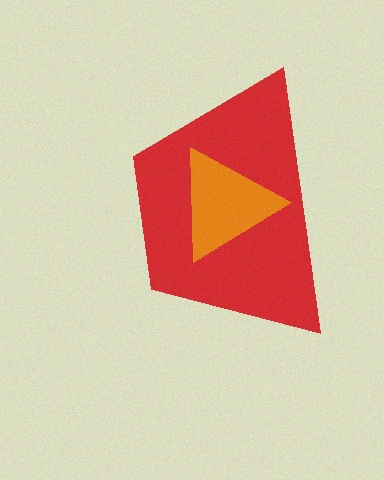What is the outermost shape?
The red trapezoid.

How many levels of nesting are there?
2.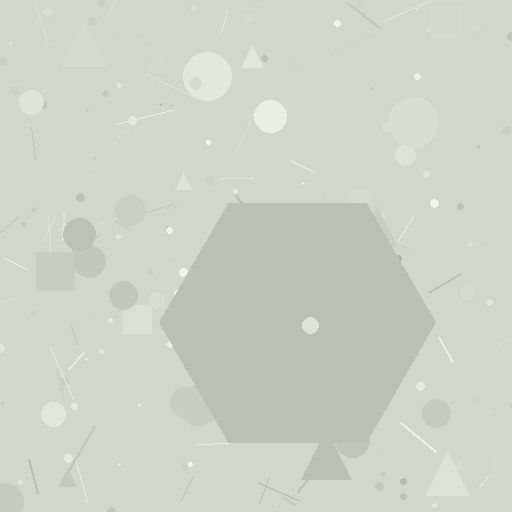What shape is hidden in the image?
A hexagon is hidden in the image.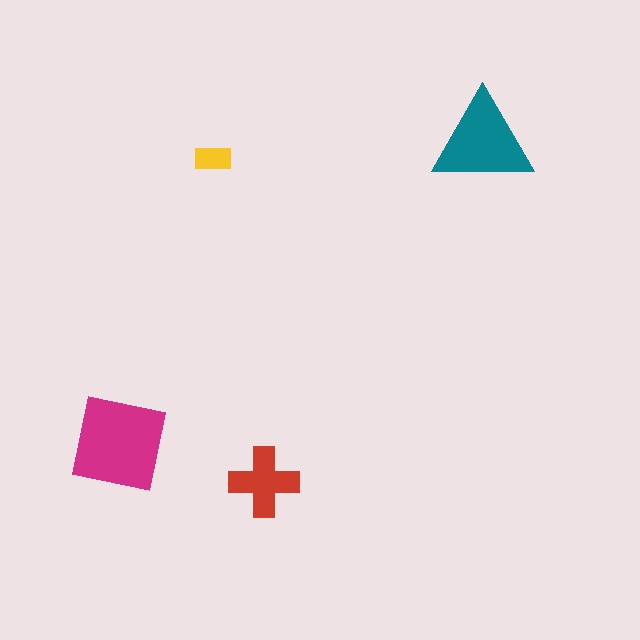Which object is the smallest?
The yellow rectangle.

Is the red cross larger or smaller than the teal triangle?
Smaller.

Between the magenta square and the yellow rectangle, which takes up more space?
The magenta square.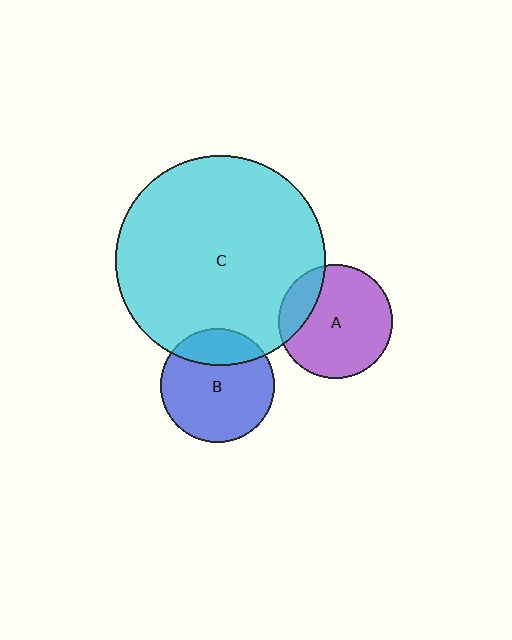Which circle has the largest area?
Circle C (cyan).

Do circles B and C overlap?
Yes.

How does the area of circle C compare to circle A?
Approximately 3.4 times.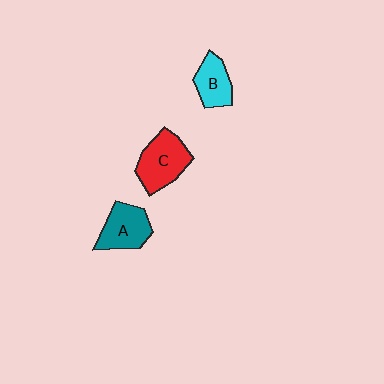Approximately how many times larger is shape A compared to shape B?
Approximately 1.2 times.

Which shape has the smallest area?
Shape B (cyan).